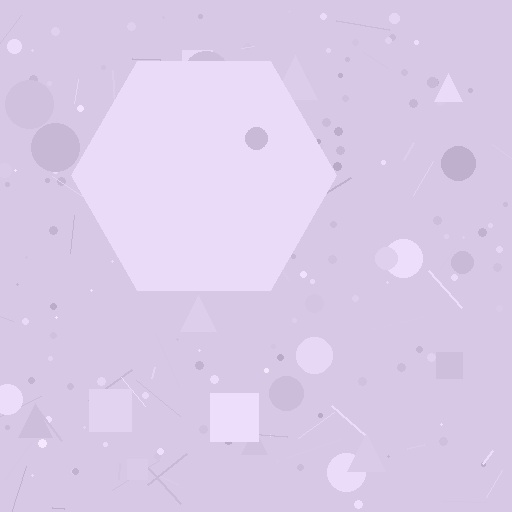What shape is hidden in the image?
A hexagon is hidden in the image.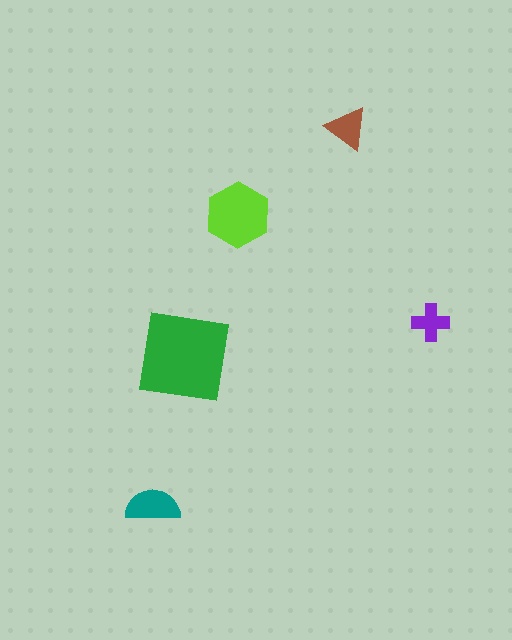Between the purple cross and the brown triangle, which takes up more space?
The brown triangle.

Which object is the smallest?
The purple cross.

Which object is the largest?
The green square.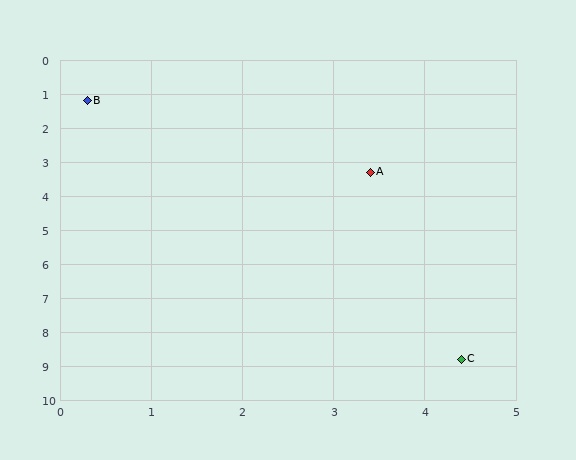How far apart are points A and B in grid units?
Points A and B are about 3.7 grid units apart.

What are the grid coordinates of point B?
Point B is at approximately (0.3, 1.2).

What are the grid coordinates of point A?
Point A is at approximately (3.4, 3.3).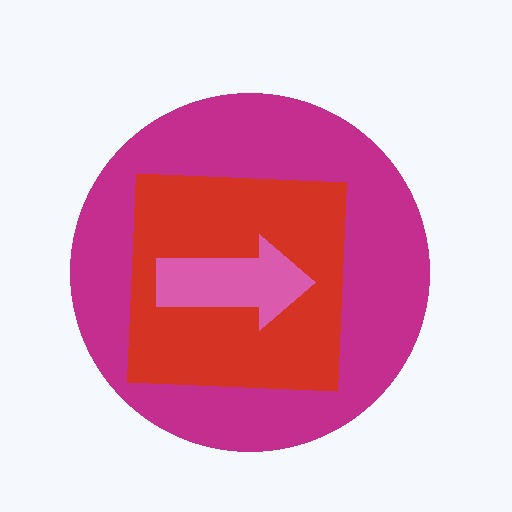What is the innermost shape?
The pink arrow.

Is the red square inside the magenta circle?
Yes.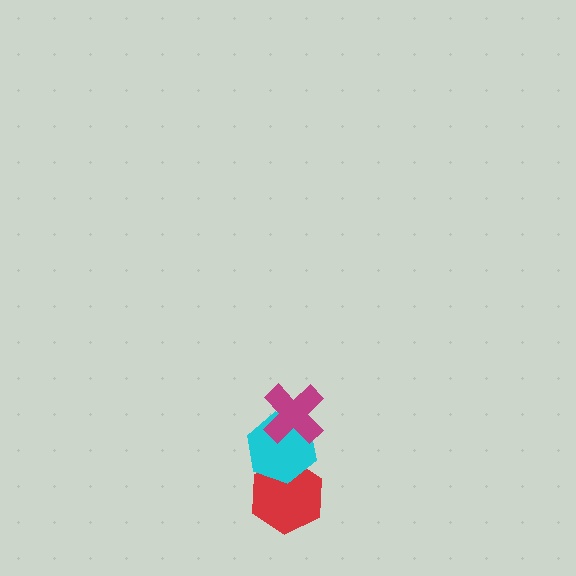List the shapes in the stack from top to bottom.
From top to bottom: the magenta cross, the cyan hexagon, the red hexagon.